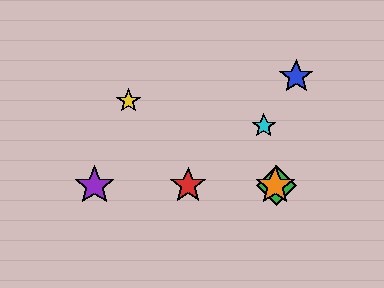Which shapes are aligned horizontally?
The red star, the green diamond, the purple star, the orange star are aligned horizontally.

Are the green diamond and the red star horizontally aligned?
Yes, both are at y≈185.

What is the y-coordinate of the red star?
The red star is at y≈185.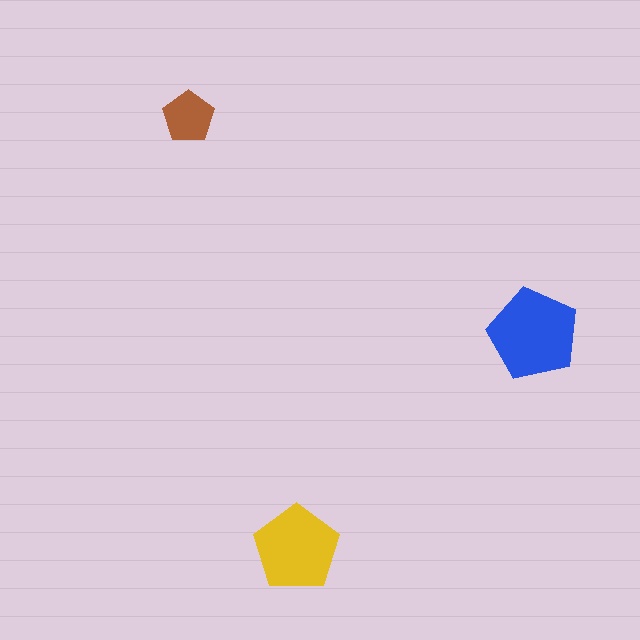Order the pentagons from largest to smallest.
the blue one, the yellow one, the brown one.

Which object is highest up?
The brown pentagon is topmost.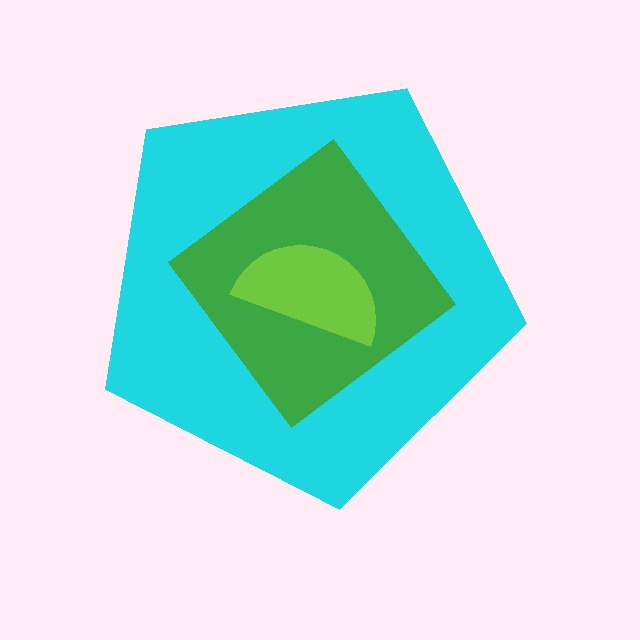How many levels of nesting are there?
3.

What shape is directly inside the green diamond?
The lime semicircle.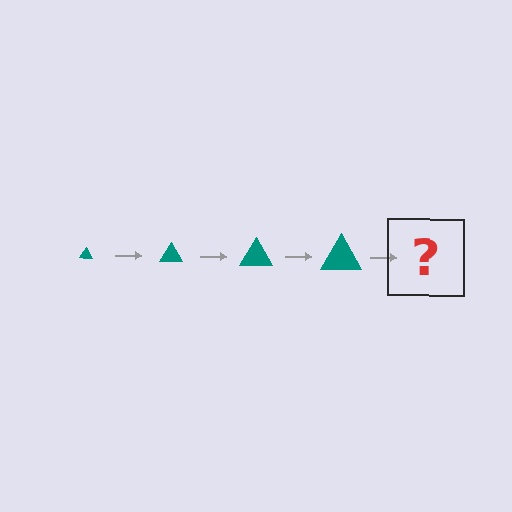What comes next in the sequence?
The next element should be a teal triangle, larger than the previous one.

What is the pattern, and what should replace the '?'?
The pattern is that the triangle gets progressively larger each step. The '?' should be a teal triangle, larger than the previous one.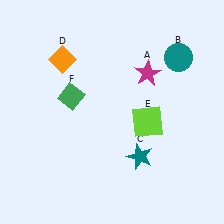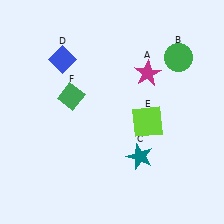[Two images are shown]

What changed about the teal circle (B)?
In Image 1, B is teal. In Image 2, it changed to green.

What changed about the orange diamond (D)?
In Image 1, D is orange. In Image 2, it changed to blue.